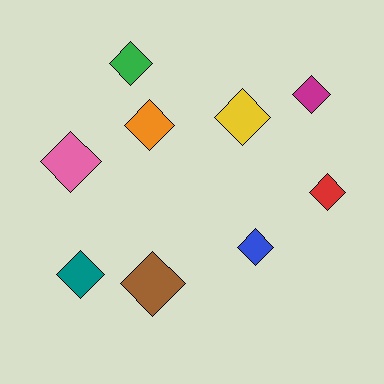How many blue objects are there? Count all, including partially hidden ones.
There is 1 blue object.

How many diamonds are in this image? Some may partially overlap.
There are 9 diamonds.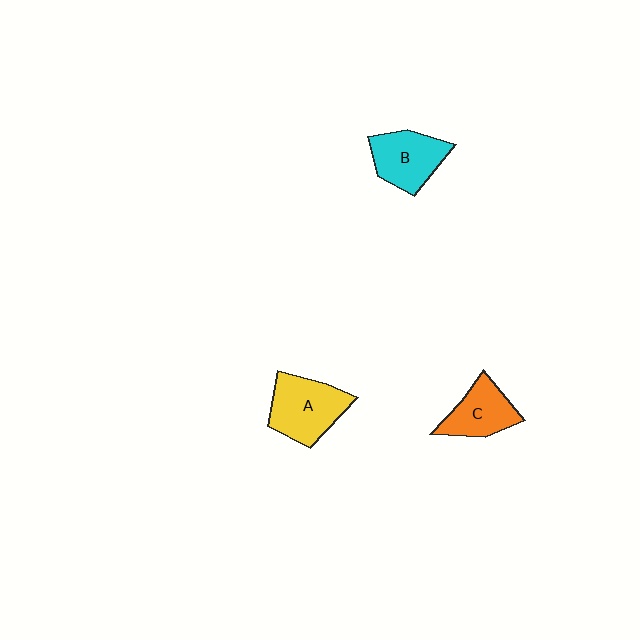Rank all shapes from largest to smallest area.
From largest to smallest: A (yellow), B (cyan), C (orange).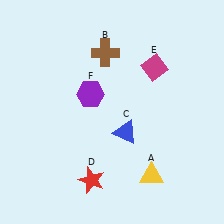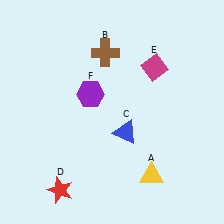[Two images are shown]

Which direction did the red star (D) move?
The red star (D) moved left.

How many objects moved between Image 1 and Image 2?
1 object moved between the two images.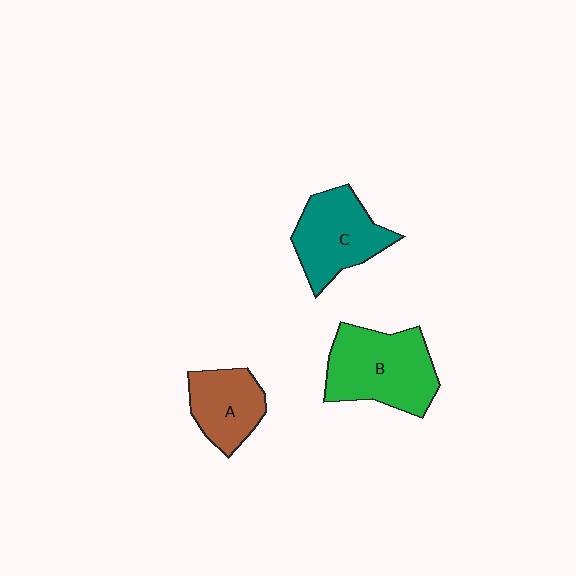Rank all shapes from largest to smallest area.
From largest to smallest: B (green), C (teal), A (brown).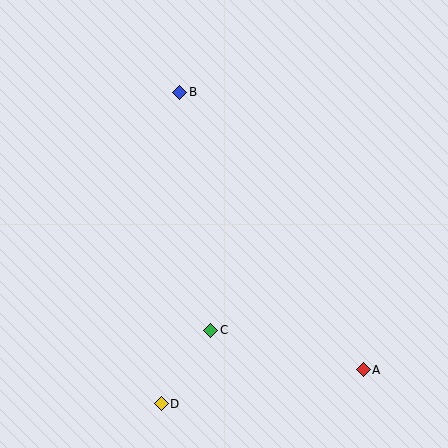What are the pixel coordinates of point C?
Point C is at (211, 330).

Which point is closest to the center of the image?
Point C at (211, 330) is closest to the center.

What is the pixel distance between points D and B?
The distance between D and B is 312 pixels.